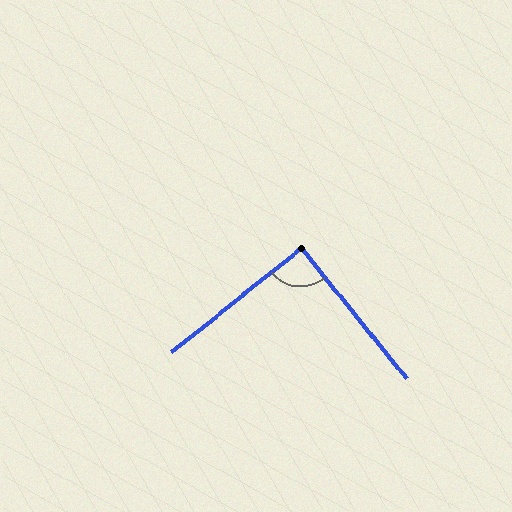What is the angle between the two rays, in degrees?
Approximately 91 degrees.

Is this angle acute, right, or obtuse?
It is approximately a right angle.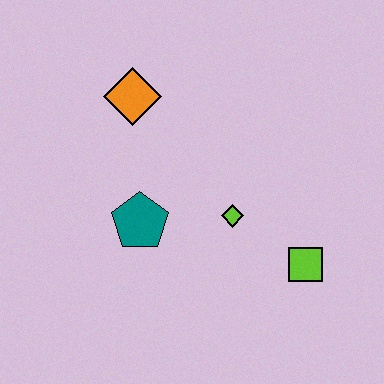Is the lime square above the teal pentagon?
No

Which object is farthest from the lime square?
The orange diamond is farthest from the lime square.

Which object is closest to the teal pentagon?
The lime diamond is closest to the teal pentagon.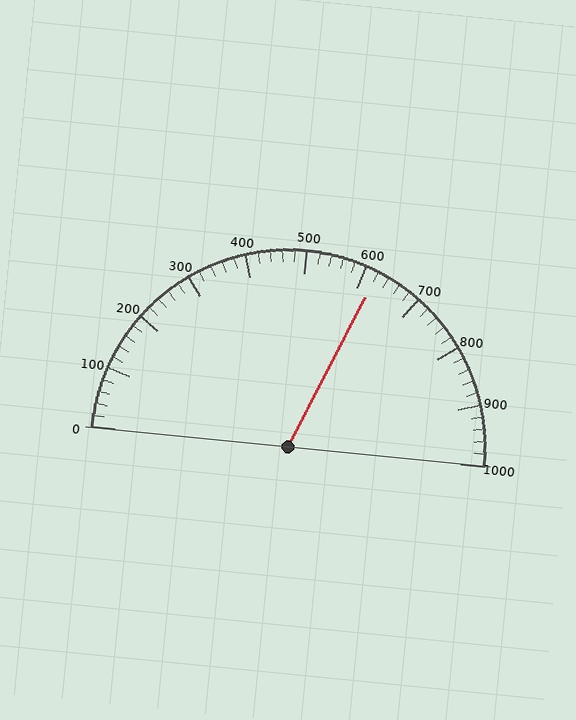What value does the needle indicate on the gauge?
The needle indicates approximately 620.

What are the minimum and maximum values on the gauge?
The gauge ranges from 0 to 1000.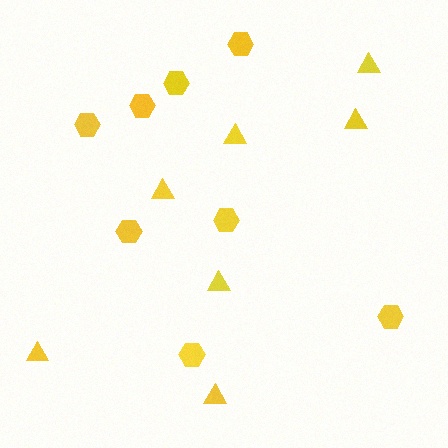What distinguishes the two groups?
There are 2 groups: one group of hexagons (8) and one group of triangles (7).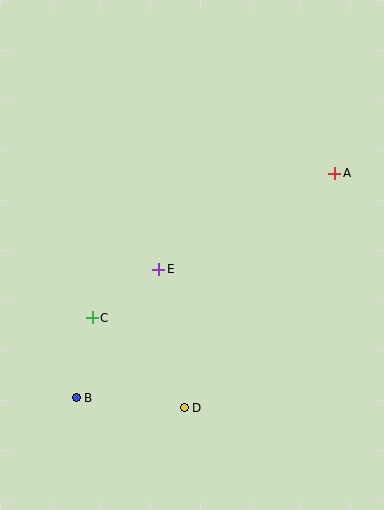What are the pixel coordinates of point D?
Point D is at (184, 408).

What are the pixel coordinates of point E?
Point E is at (159, 269).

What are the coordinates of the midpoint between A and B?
The midpoint between A and B is at (205, 285).